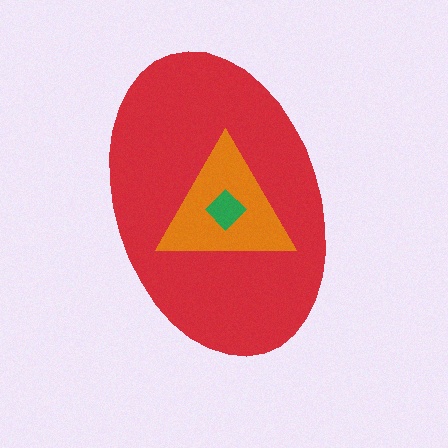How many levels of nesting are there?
3.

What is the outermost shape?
The red ellipse.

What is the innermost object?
The green diamond.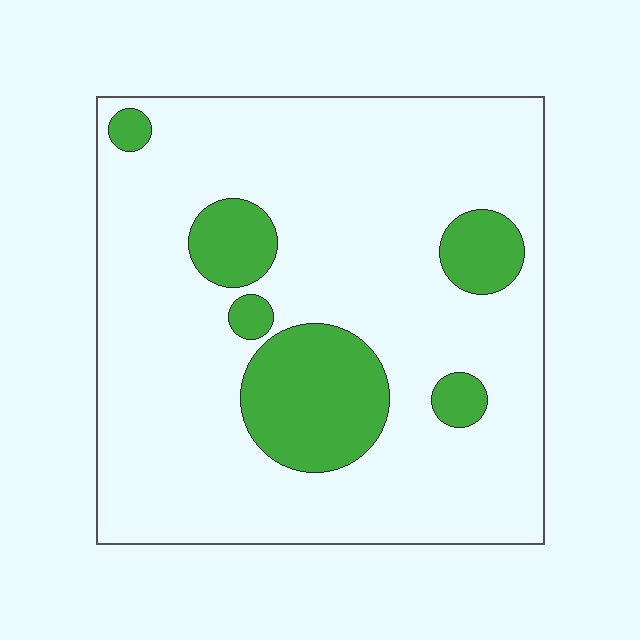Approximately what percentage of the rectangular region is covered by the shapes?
Approximately 20%.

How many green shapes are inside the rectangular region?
6.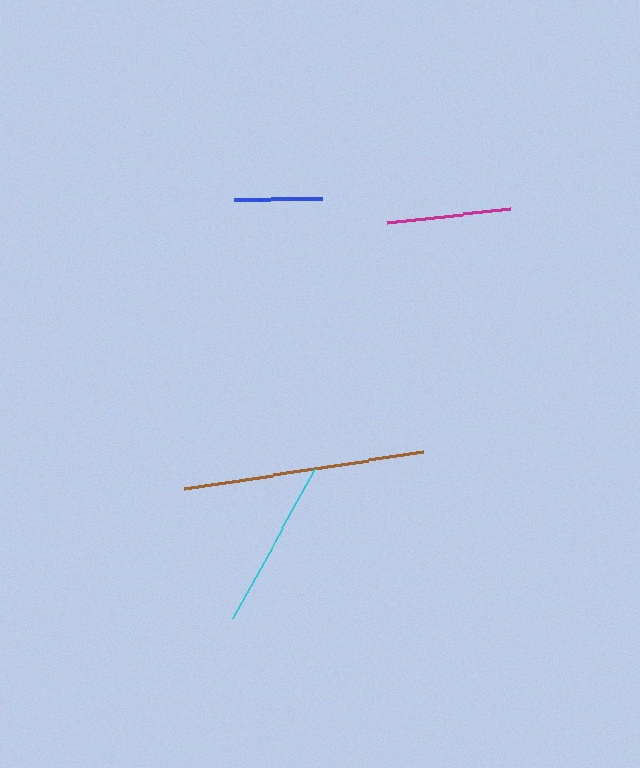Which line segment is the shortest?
The blue line is the shortest at approximately 88 pixels.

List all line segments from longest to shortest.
From longest to shortest: brown, cyan, magenta, blue.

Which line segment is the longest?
The brown line is the longest at approximately 242 pixels.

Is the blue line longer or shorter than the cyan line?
The cyan line is longer than the blue line.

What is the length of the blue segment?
The blue segment is approximately 88 pixels long.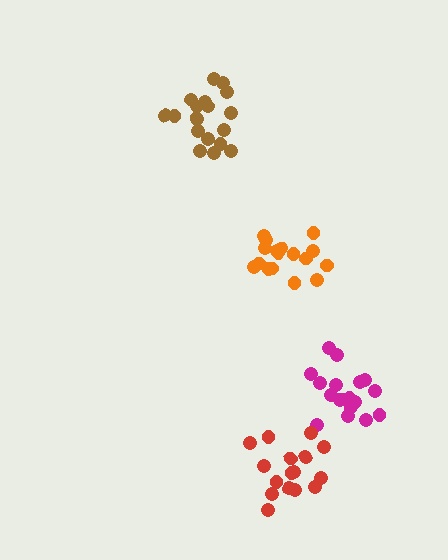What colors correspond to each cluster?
The clusters are colored: magenta, orange, red, brown.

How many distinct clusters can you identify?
There are 4 distinct clusters.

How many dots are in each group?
Group 1: 19 dots, Group 2: 17 dots, Group 3: 16 dots, Group 4: 19 dots (71 total).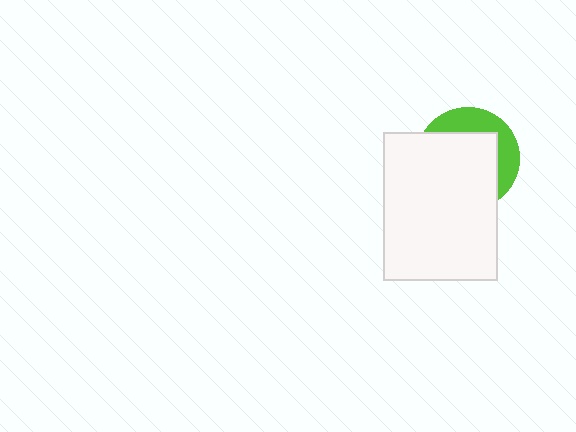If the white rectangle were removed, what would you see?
You would see the complete lime circle.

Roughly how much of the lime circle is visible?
A small part of it is visible (roughly 33%).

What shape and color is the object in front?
The object in front is a white rectangle.